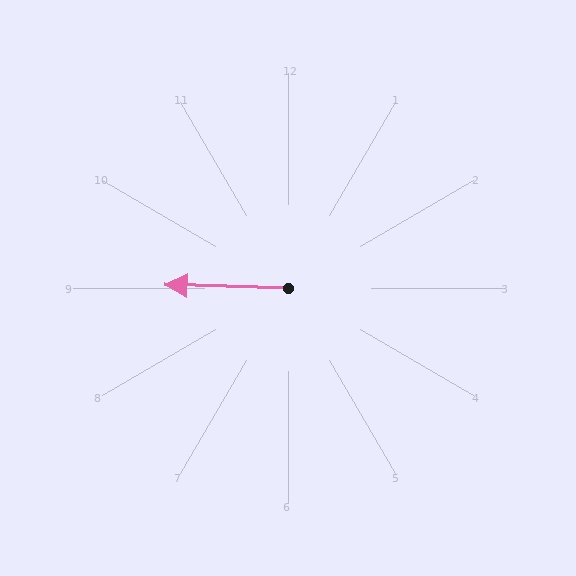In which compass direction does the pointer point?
West.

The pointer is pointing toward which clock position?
Roughly 9 o'clock.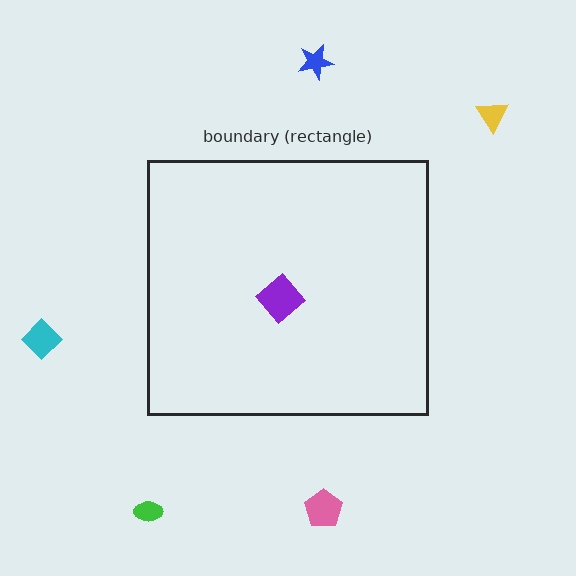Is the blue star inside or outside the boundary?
Outside.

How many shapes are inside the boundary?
1 inside, 5 outside.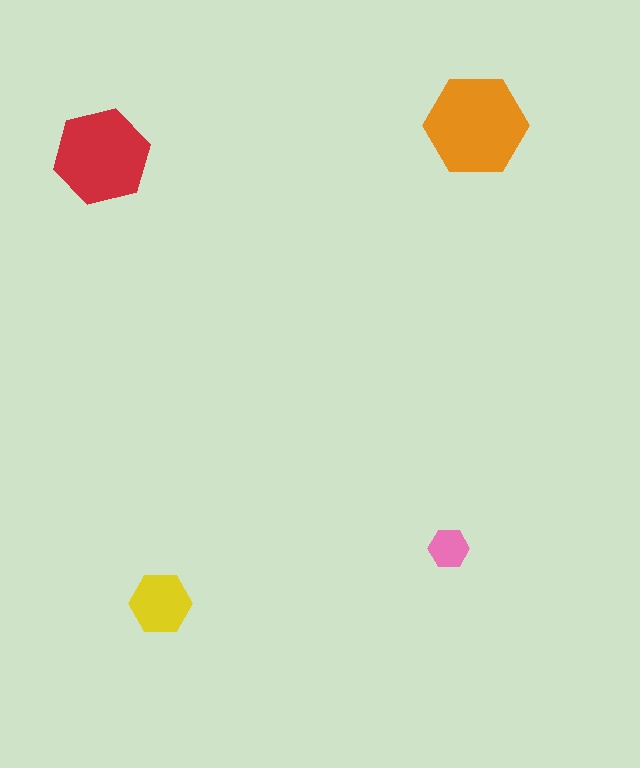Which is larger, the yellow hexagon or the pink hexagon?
The yellow one.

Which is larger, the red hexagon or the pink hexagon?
The red one.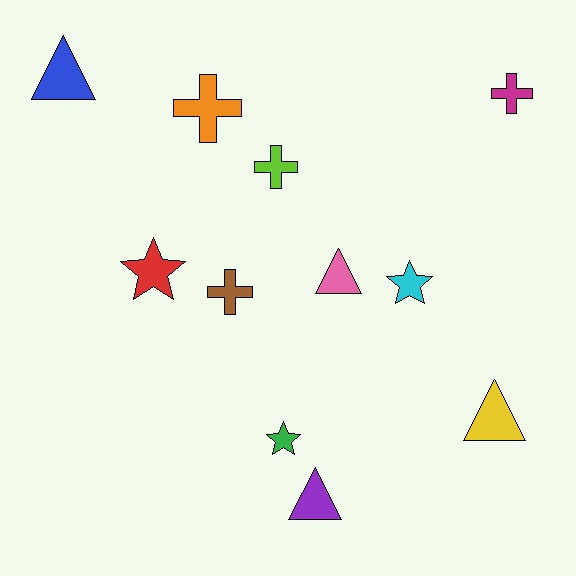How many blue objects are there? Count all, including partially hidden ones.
There is 1 blue object.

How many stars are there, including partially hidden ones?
There are 3 stars.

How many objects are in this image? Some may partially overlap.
There are 11 objects.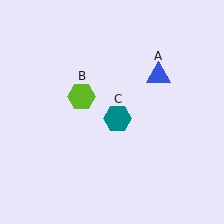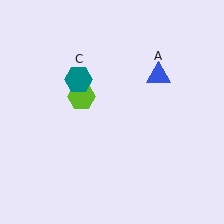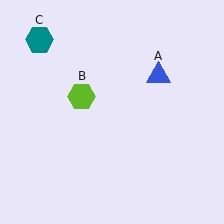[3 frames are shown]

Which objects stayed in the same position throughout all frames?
Blue triangle (object A) and lime hexagon (object B) remained stationary.